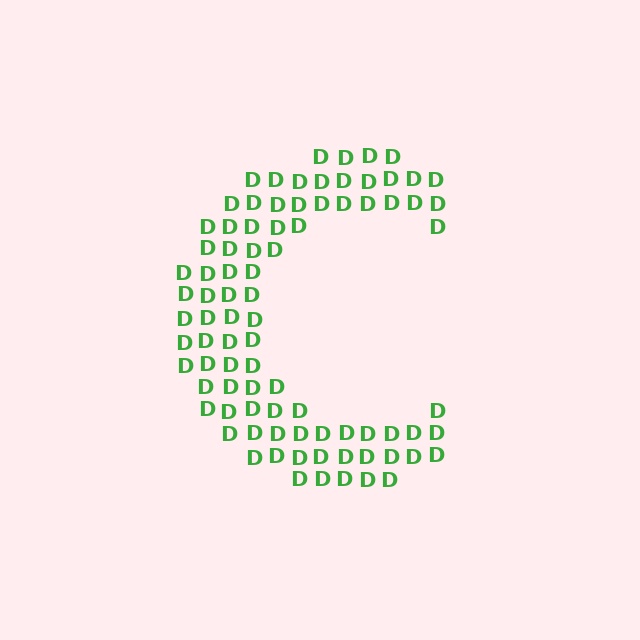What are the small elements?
The small elements are letter D's.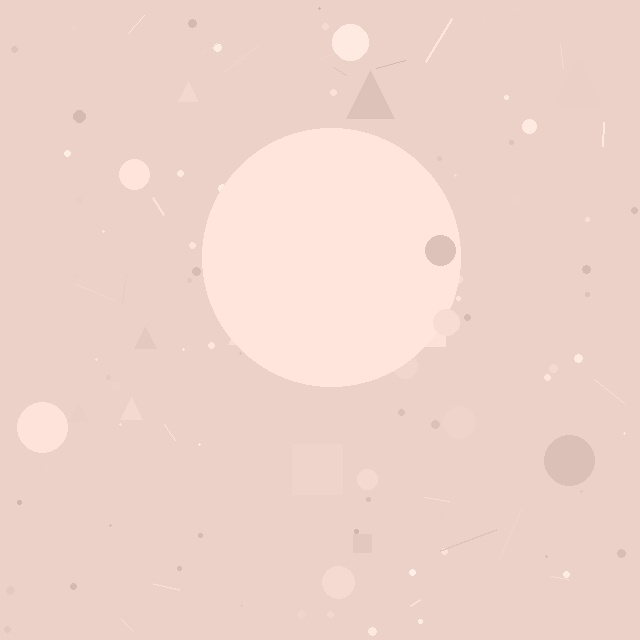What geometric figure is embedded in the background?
A circle is embedded in the background.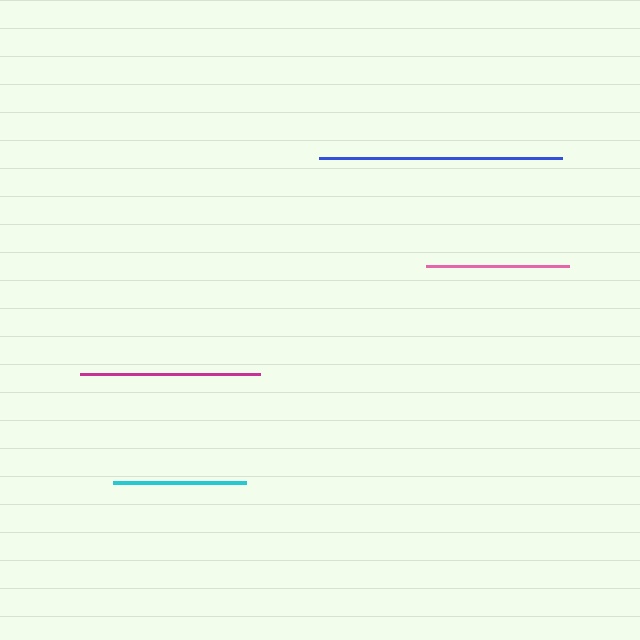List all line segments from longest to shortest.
From longest to shortest: blue, magenta, pink, cyan.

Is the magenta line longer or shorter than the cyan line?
The magenta line is longer than the cyan line.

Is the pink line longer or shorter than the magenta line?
The magenta line is longer than the pink line.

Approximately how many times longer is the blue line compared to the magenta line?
The blue line is approximately 1.3 times the length of the magenta line.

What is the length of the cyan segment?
The cyan segment is approximately 133 pixels long.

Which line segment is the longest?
The blue line is the longest at approximately 243 pixels.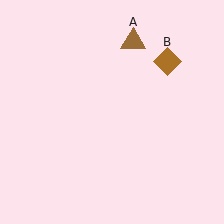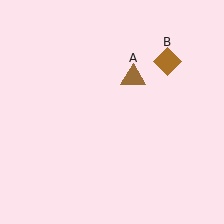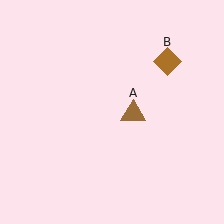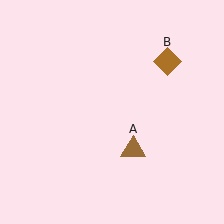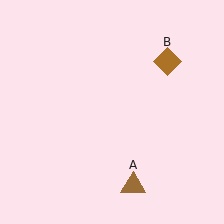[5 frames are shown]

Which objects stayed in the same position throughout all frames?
Brown diamond (object B) remained stationary.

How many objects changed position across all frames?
1 object changed position: brown triangle (object A).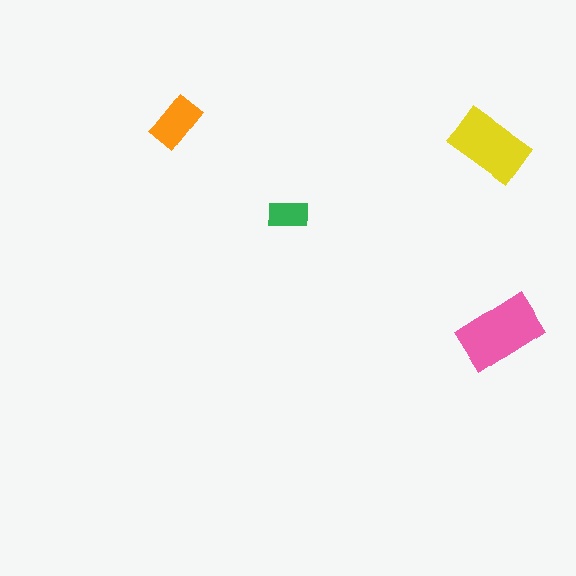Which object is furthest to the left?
The orange rectangle is leftmost.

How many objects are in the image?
There are 4 objects in the image.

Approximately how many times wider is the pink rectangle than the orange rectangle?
About 1.5 times wider.